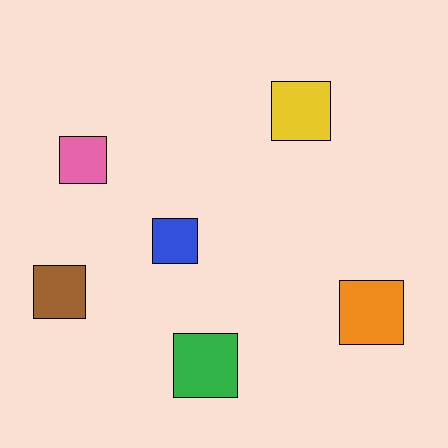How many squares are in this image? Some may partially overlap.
There are 6 squares.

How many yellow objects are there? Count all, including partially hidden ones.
There is 1 yellow object.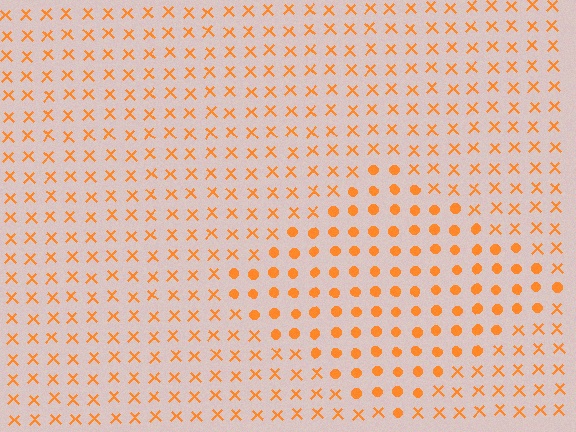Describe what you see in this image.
The image is filled with small orange elements arranged in a uniform grid. A diamond-shaped region contains circles, while the surrounding area contains X marks. The boundary is defined purely by the change in element shape.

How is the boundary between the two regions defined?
The boundary is defined by a change in element shape: circles inside vs. X marks outside. All elements share the same color and spacing.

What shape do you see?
I see a diamond.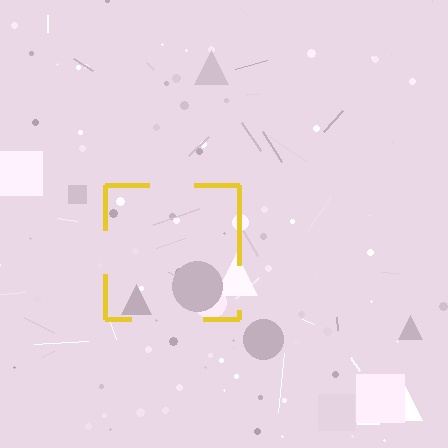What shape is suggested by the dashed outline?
The dashed outline suggests a square.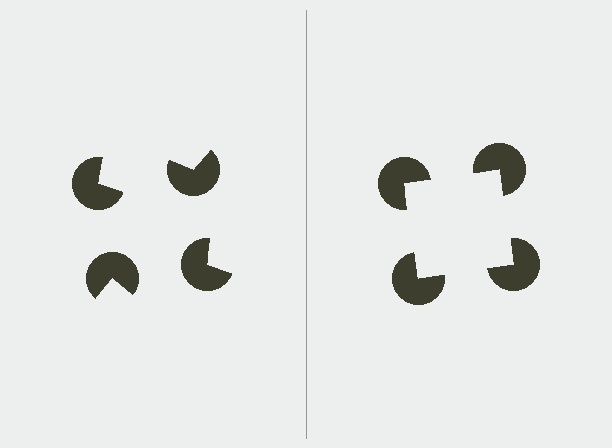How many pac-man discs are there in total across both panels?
8 — 4 on each side.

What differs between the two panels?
The pac-man discs are positioned identically on both sides; only the wedge orientations differ. On the right they align to a square; on the left they are misaligned.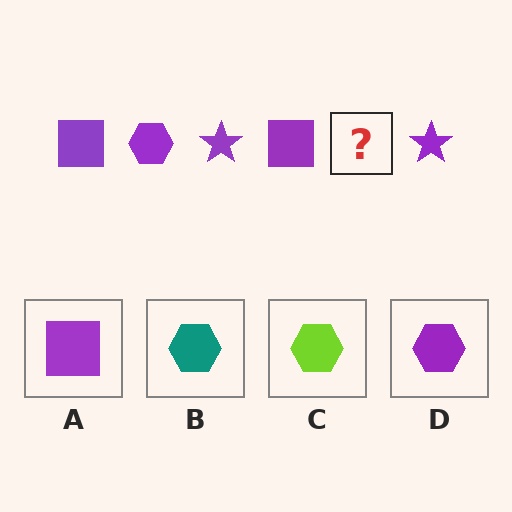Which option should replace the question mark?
Option D.